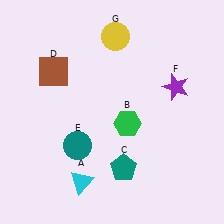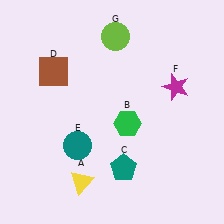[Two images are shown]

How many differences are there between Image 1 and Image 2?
There are 3 differences between the two images.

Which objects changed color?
A changed from cyan to yellow. F changed from purple to magenta. G changed from yellow to lime.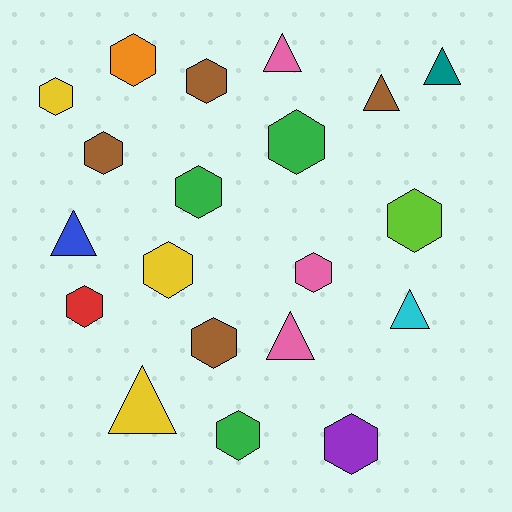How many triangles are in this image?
There are 7 triangles.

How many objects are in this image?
There are 20 objects.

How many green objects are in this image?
There are 3 green objects.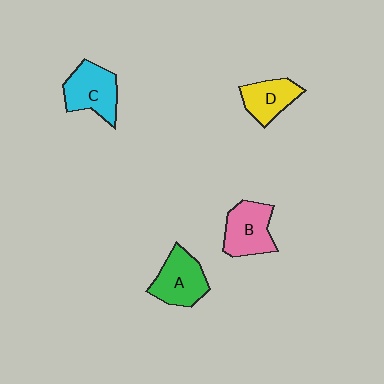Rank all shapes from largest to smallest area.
From largest to smallest: C (cyan), A (green), B (pink), D (yellow).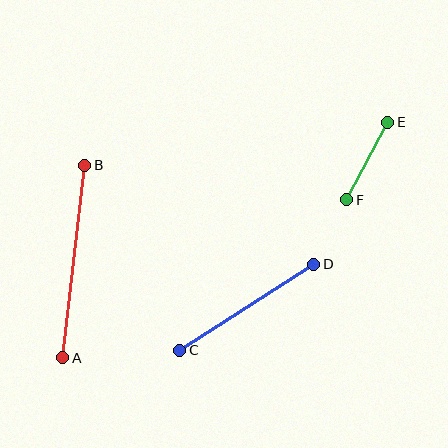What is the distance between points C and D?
The distance is approximately 159 pixels.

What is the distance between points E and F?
The distance is approximately 88 pixels.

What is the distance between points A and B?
The distance is approximately 194 pixels.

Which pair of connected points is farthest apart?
Points A and B are farthest apart.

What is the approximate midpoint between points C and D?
The midpoint is at approximately (247, 307) pixels.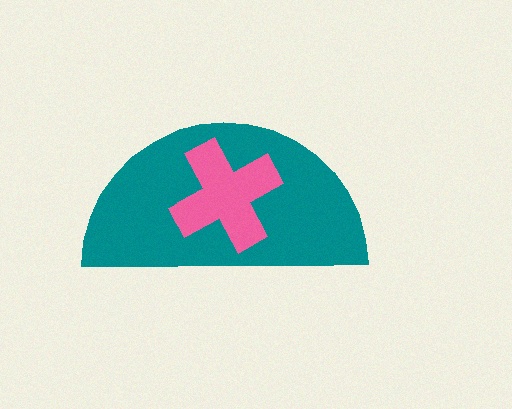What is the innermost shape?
The pink cross.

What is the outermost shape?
The teal semicircle.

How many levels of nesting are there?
2.